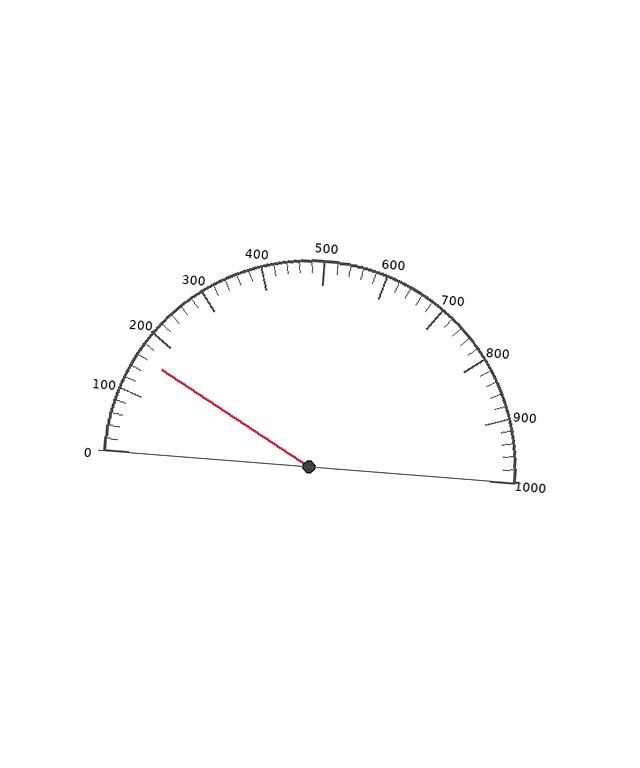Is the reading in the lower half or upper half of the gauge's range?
The reading is in the lower half of the range (0 to 1000).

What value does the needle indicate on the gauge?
The needle indicates approximately 160.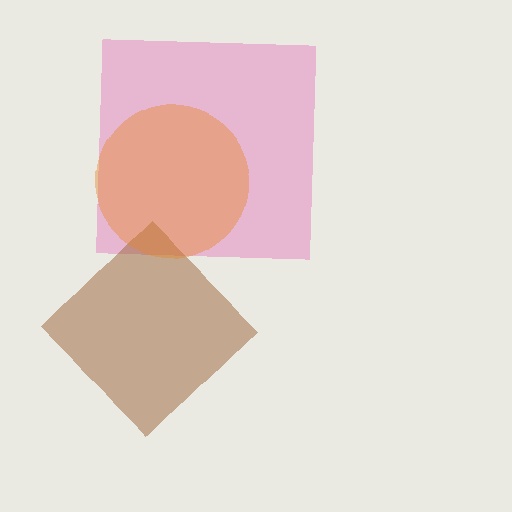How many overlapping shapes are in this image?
There are 3 overlapping shapes in the image.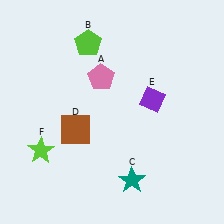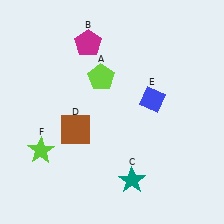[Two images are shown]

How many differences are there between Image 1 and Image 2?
There are 3 differences between the two images.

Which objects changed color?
A changed from pink to lime. B changed from lime to magenta. E changed from purple to blue.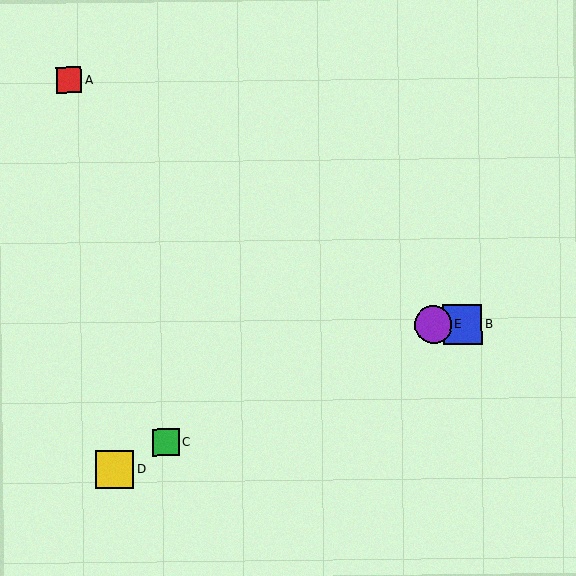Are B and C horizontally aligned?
No, B is at y≈324 and C is at y≈443.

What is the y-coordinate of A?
Object A is at y≈80.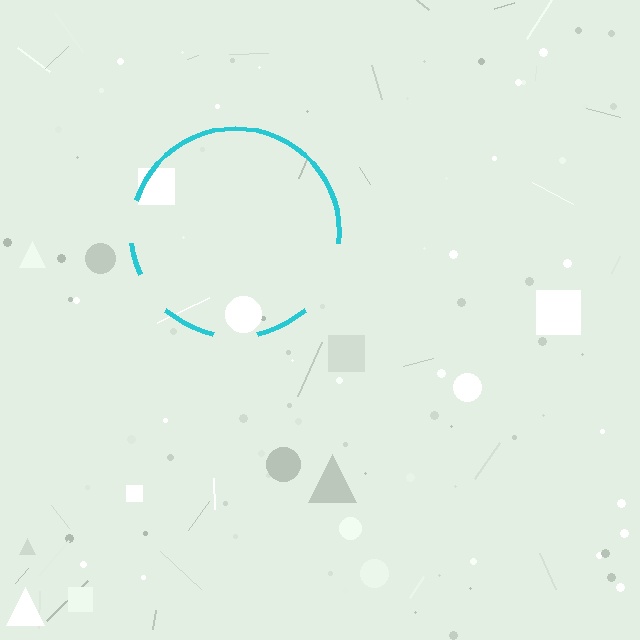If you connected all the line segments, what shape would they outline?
They would outline a circle.